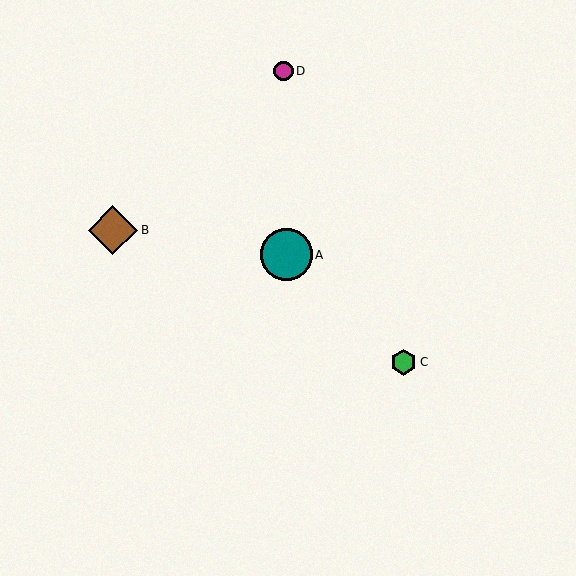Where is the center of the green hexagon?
The center of the green hexagon is at (404, 362).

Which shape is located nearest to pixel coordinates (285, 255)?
The teal circle (labeled A) at (287, 255) is nearest to that location.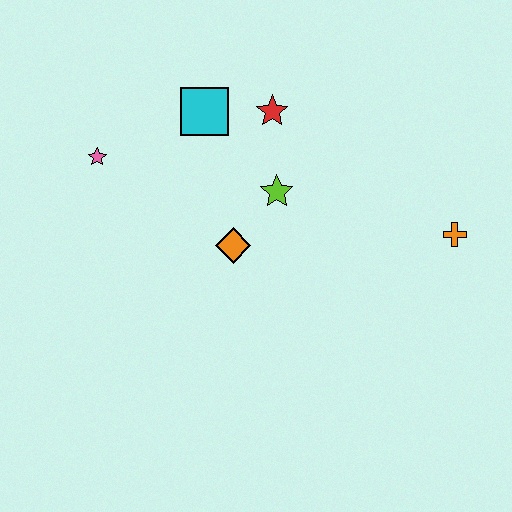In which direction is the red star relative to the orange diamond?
The red star is above the orange diamond.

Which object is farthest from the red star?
The orange cross is farthest from the red star.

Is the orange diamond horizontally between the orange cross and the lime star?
No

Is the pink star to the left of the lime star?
Yes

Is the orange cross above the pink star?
No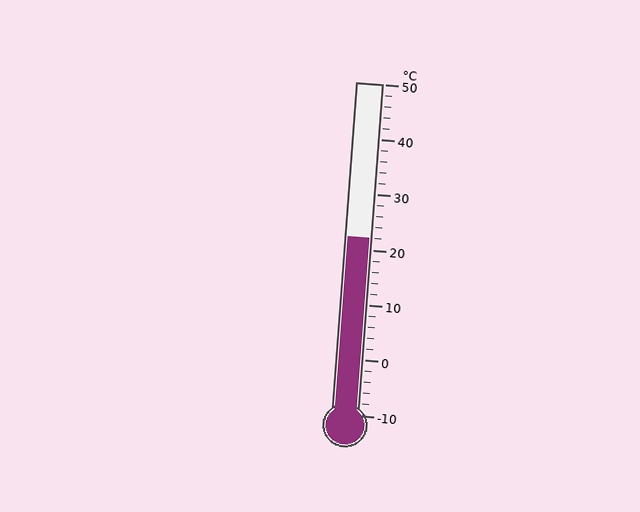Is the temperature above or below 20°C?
The temperature is above 20°C.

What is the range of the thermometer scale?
The thermometer scale ranges from -10°C to 50°C.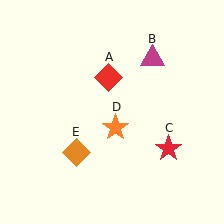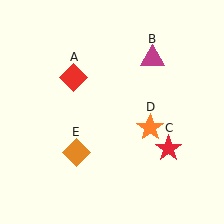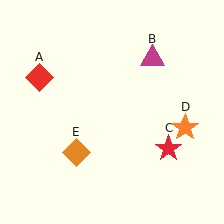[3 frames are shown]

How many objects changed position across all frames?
2 objects changed position: red diamond (object A), orange star (object D).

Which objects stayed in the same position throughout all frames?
Magenta triangle (object B) and red star (object C) and orange diamond (object E) remained stationary.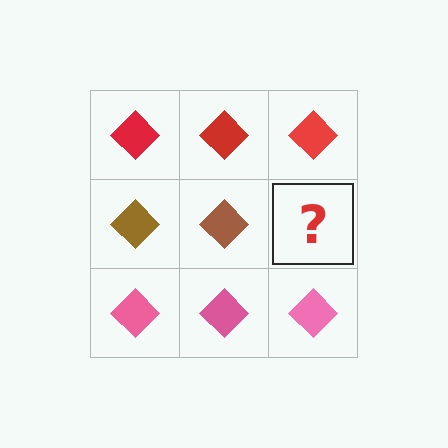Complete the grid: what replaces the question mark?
The question mark should be replaced with a brown diamond.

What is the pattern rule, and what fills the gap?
The rule is that each row has a consistent color. The gap should be filled with a brown diamond.